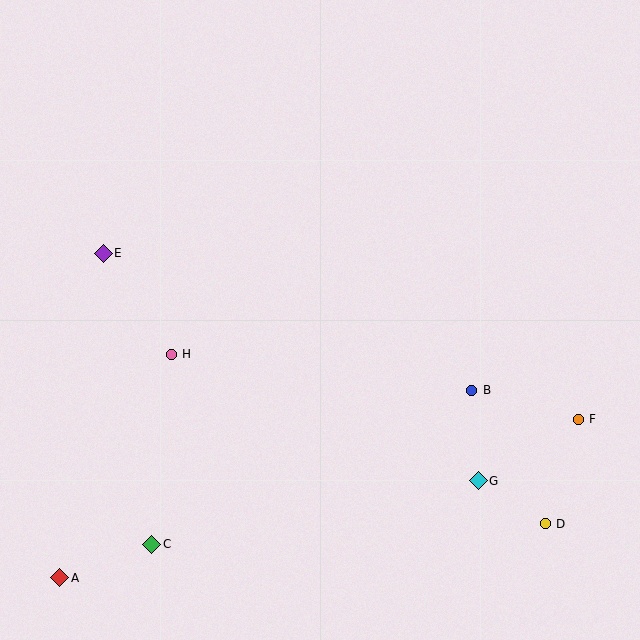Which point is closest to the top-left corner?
Point E is closest to the top-left corner.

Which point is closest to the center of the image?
Point H at (171, 354) is closest to the center.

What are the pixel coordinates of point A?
Point A is at (60, 578).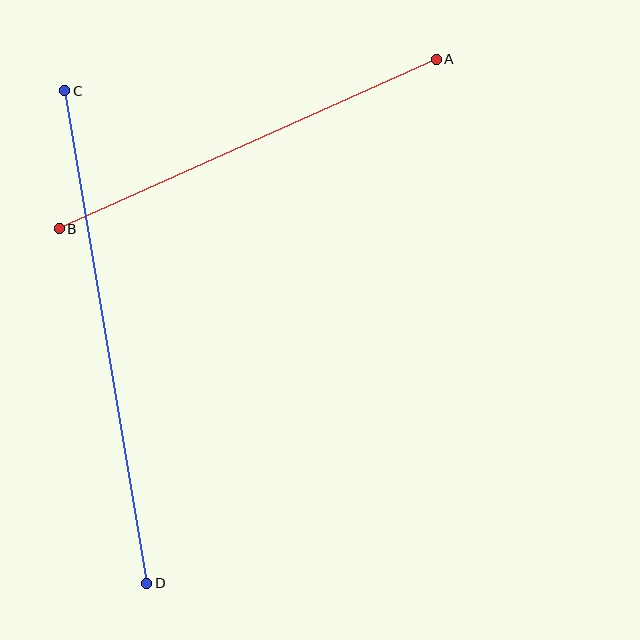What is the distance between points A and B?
The distance is approximately 414 pixels.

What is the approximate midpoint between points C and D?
The midpoint is at approximately (106, 337) pixels.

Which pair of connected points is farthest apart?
Points C and D are farthest apart.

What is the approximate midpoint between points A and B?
The midpoint is at approximately (248, 144) pixels.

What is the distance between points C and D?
The distance is approximately 500 pixels.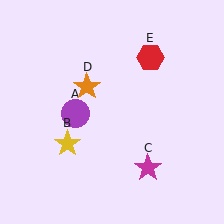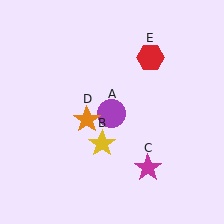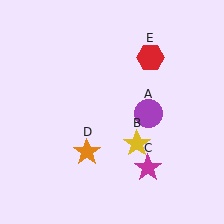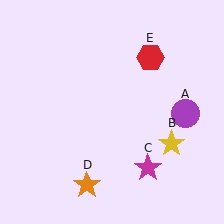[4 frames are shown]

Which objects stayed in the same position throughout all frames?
Magenta star (object C) and red hexagon (object E) remained stationary.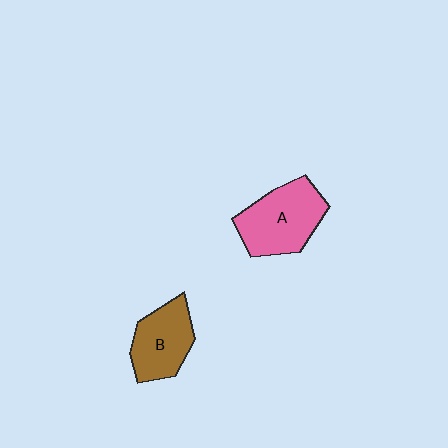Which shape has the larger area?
Shape A (pink).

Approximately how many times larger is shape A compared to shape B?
Approximately 1.2 times.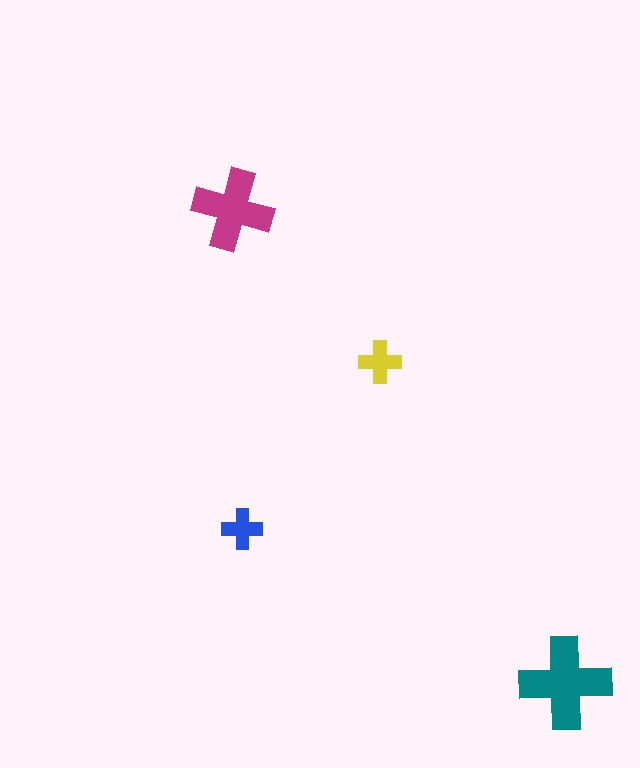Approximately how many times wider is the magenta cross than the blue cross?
About 2 times wider.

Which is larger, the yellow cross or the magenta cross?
The magenta one.